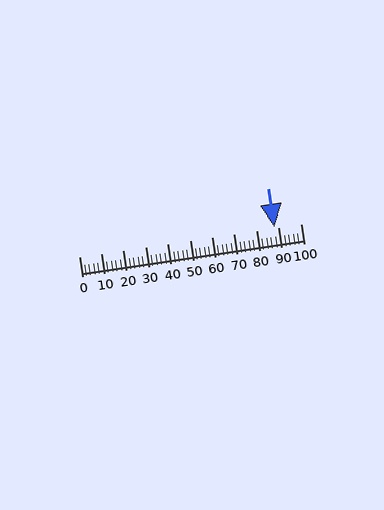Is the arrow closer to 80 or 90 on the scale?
The arrow is closer to 90.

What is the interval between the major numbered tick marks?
The major tick marks are spaced 10 units apart.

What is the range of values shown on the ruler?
The ruler shows values from 0 to 100.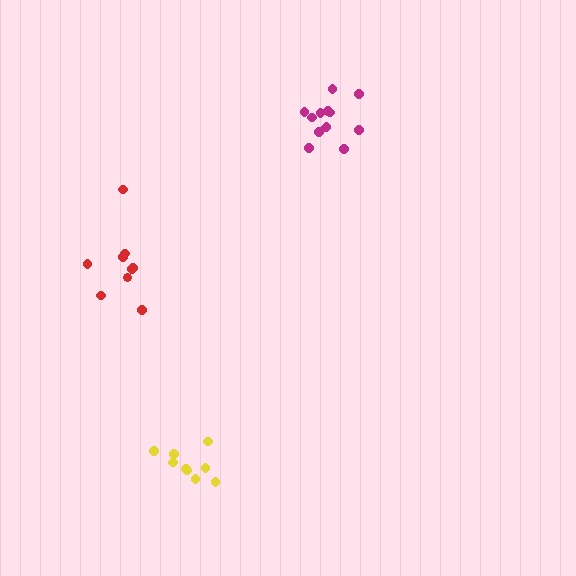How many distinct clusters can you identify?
There are 3 distinct clusters.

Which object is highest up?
The magenta cluster is topmost.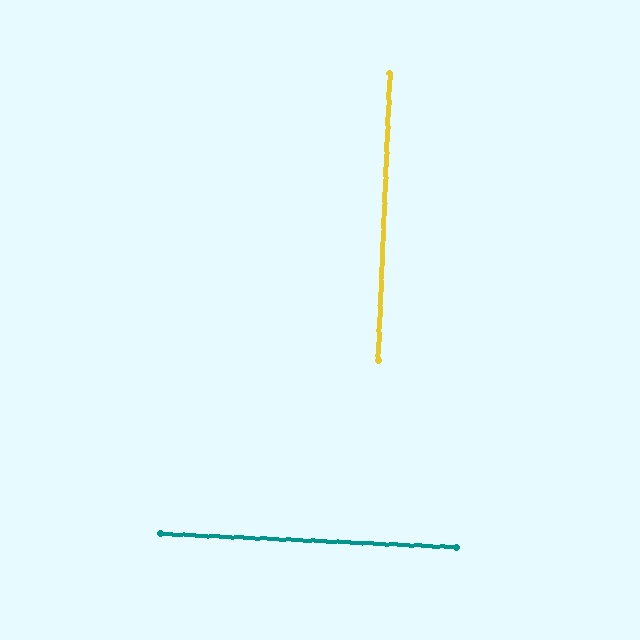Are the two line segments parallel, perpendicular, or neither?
Perpendicular — they meet at approximately 90°.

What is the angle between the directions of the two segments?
Approximately 90 degrees.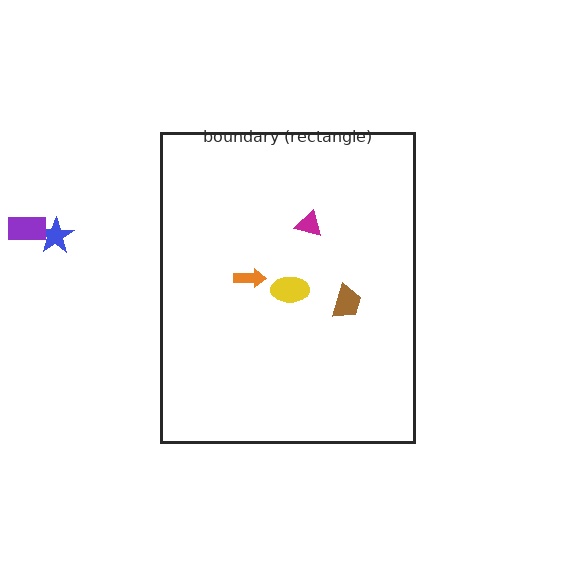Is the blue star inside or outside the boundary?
Outside.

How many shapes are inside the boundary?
4 inside, 2 outside.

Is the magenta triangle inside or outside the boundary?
Inside.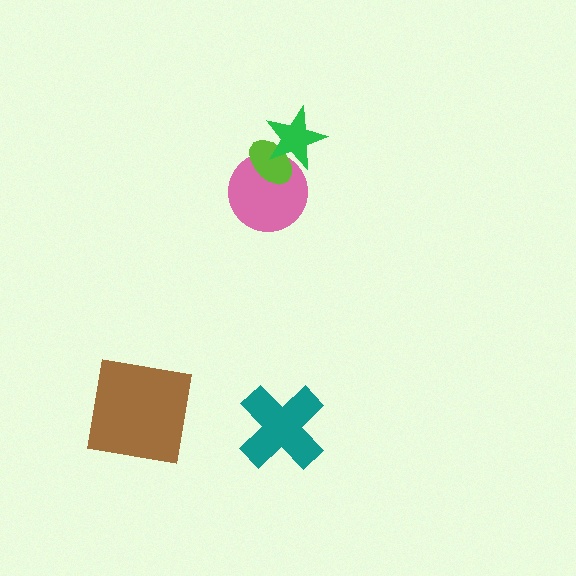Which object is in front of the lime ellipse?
The green star is in front of the lime ellipse.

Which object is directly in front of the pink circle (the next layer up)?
The lime ellipse is directly in front of the pink circle.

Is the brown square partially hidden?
No, no other shape covers it.